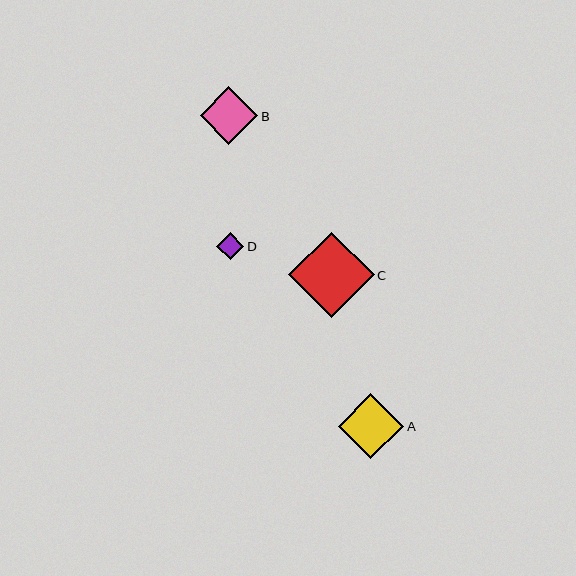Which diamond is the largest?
Diamond C is the largest with a size of approximately 85 pixels.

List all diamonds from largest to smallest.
From largest to smallest: C, A, B, D.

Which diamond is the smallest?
Diamond D is the smallest with a size of approximately 27 pixels.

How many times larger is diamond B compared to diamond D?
Diamond B is approximately 2.1 times the size of diamond D.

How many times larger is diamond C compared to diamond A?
Diamond C is approximately 1.3 times the size of diamond A.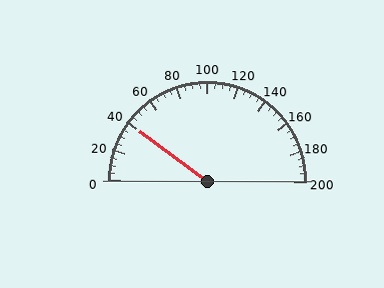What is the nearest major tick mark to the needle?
The nearest major tick mark is 40.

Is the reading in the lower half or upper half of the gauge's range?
The reading is in the lower half of the range (0 to 200).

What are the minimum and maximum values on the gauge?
The gauge ranges from 0 to 200.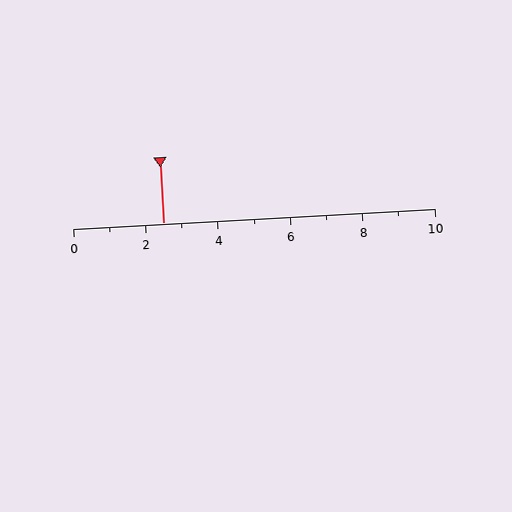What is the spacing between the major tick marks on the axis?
The major ticks are spaced 2 apart.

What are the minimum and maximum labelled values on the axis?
The axis runs from 0 to 10.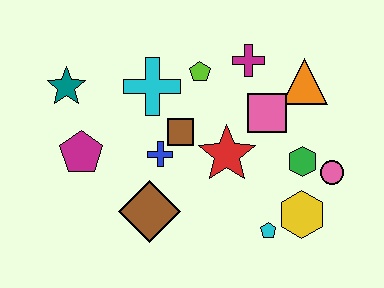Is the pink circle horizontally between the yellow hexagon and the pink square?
No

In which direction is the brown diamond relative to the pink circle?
The brown diamond is to the left of the pink circle.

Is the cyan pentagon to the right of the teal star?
Yes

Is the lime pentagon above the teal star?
Yes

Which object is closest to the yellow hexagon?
The cyan pentagon is closest to the yellow hexagon.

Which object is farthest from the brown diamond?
The orange triangle is farthest from the brown diamond.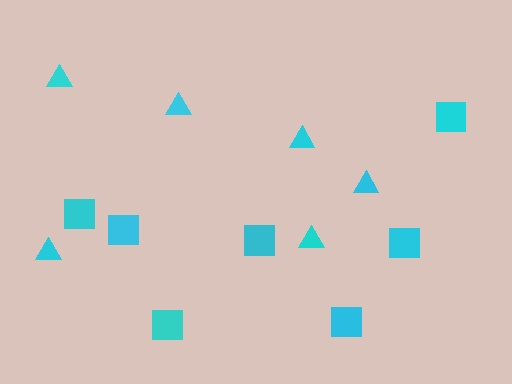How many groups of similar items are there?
There are 2 groups: one group of squares (7) and one group of triangles (6).